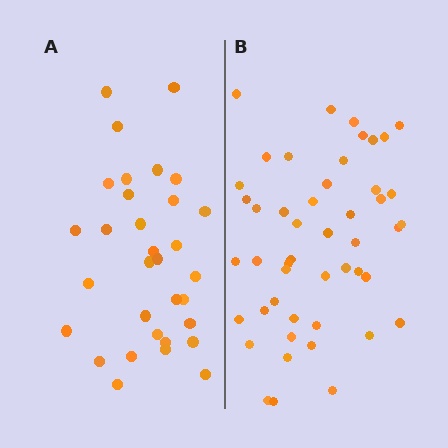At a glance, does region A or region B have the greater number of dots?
Region B (the right region) has more dots.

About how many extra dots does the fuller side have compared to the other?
Region B has approximately 15 more dots than region A.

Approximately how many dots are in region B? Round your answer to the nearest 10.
About 50 dots. (The exact count is 48, which rounds to 50.)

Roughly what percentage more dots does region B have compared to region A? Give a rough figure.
About 50% more.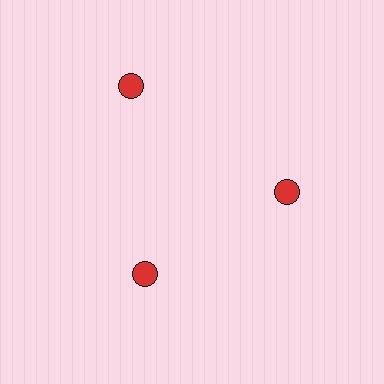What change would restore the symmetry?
The symmetry would be restored by moving it inward, back onto the ring so that all 3 circles sit at equal angles and equal distance from the center.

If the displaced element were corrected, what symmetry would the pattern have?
It would have 3-fold rotational symmetry — the pattern would map onto itself every 120 degrees.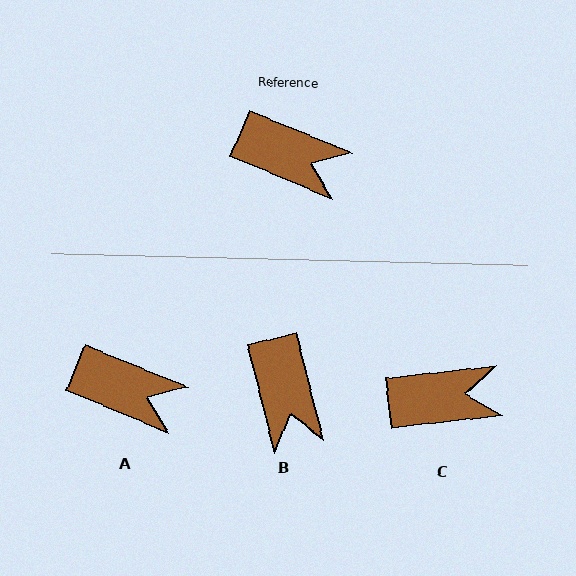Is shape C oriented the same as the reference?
No, it is off by about 29 degrees.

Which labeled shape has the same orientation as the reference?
A.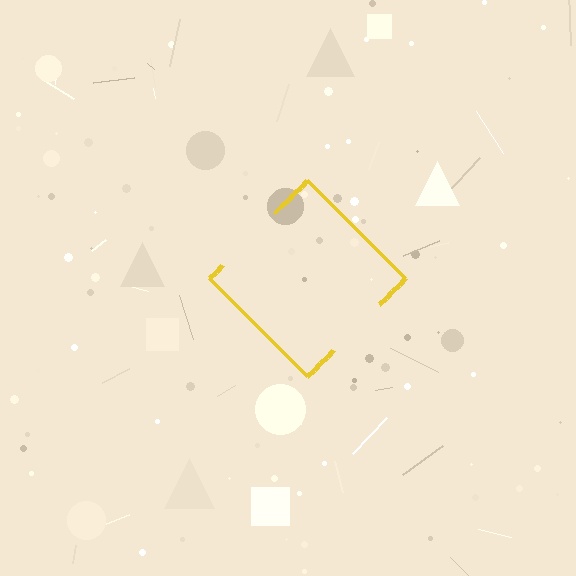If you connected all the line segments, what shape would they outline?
They would outline a diamond.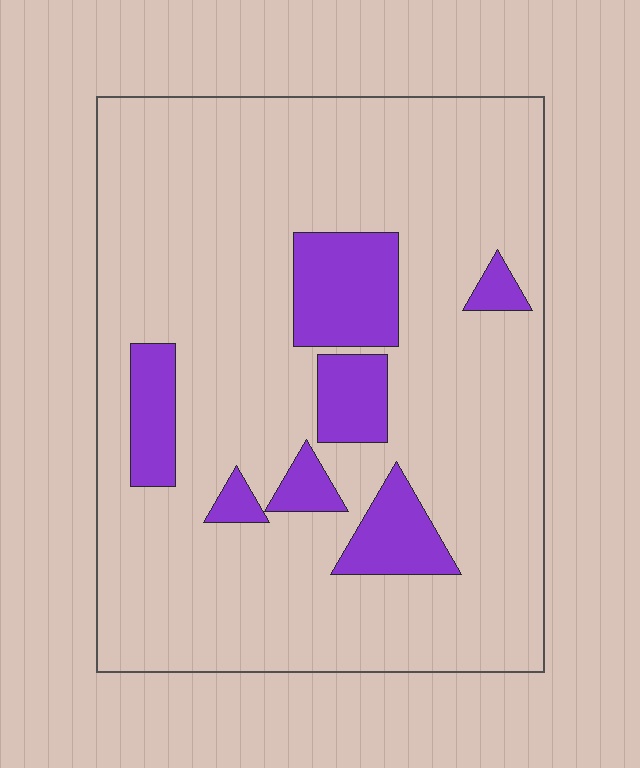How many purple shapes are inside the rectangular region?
7.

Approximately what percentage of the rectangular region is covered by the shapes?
Approximately 15%.